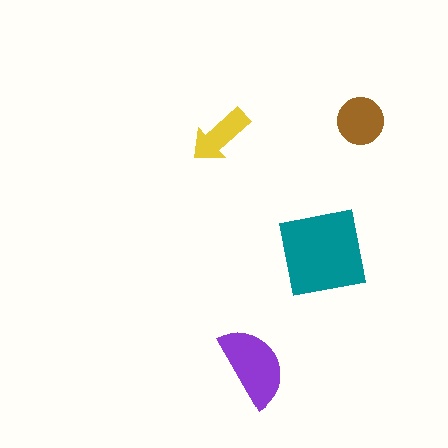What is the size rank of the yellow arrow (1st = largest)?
4th.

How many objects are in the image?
There are 4 objects in the image.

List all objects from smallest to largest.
The yellow arrow, the brown circle, the purple semicircle, the teal square.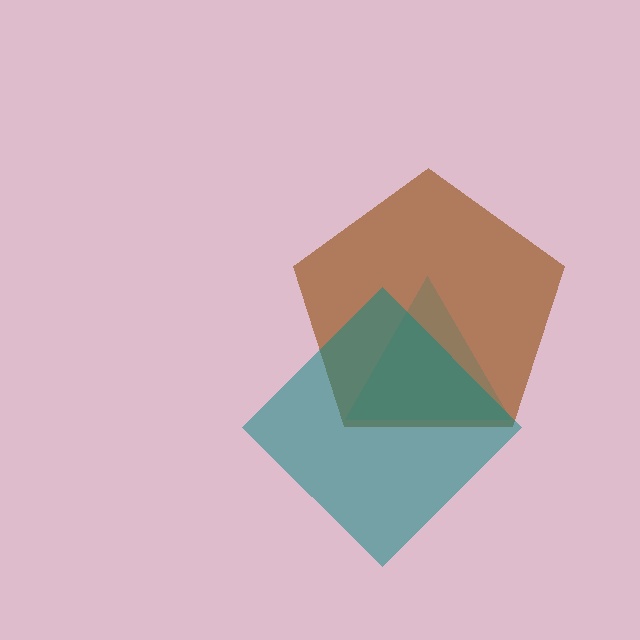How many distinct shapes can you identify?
There are 3 distinct shapes: a cyan triangle, a brown pentagon, a teal diamond.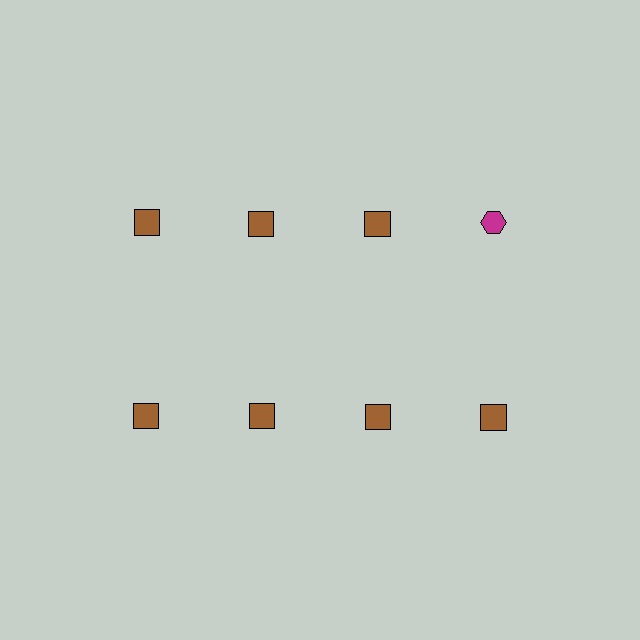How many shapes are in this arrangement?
There are 8 shapes arranged in a grid pattern.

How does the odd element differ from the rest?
It differs in both color (magenta instead of brown) and shape (hexagon instead of square).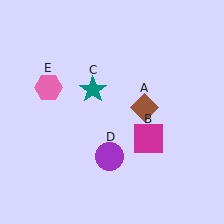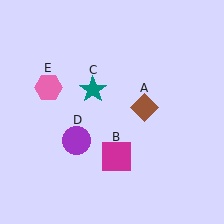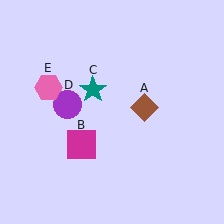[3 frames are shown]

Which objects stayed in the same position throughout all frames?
Brown diamond (object A) and teal star (object C) and pink hexagon (object E) remained stationary.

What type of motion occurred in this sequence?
The magenta square (object B), purple circle (object D) rotated clockwise around the center of the scene.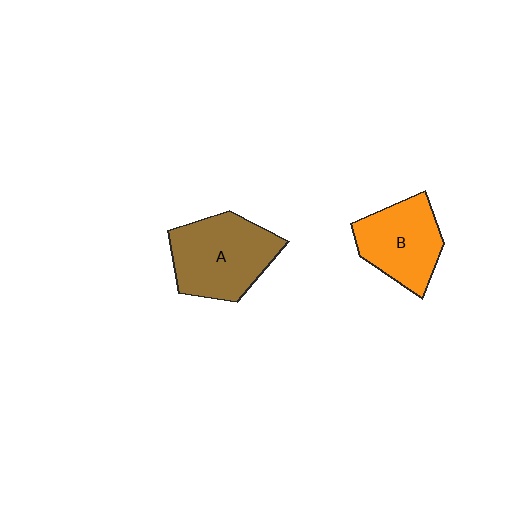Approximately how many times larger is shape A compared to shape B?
Approximately 1.2 times.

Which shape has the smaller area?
Shape B (orange).